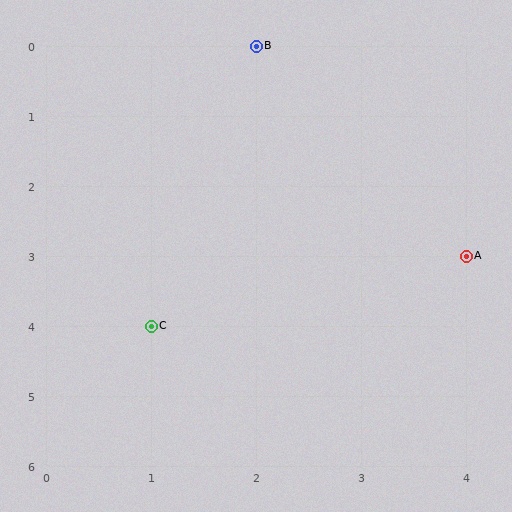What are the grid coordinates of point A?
Point A is at grid coordinates (4, 3).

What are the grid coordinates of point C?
Point C is at grid coordinates (1, 4).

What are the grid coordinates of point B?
Point B is at grid coordinates (2, 0).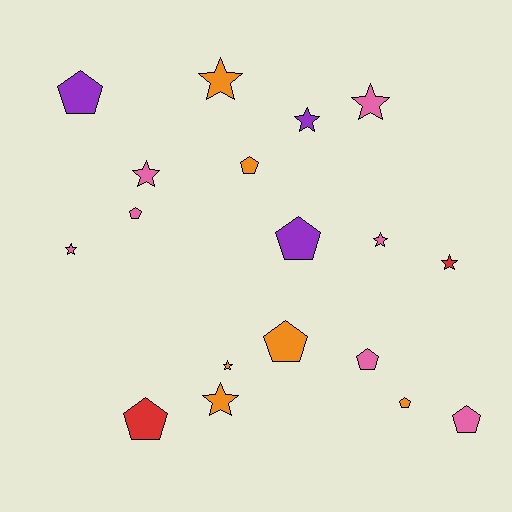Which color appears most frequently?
Pink, with 7 objects.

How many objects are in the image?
There are 18 objects.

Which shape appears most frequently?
Pentagon, with 9 objects.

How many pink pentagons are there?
There are 3 pink pentagons.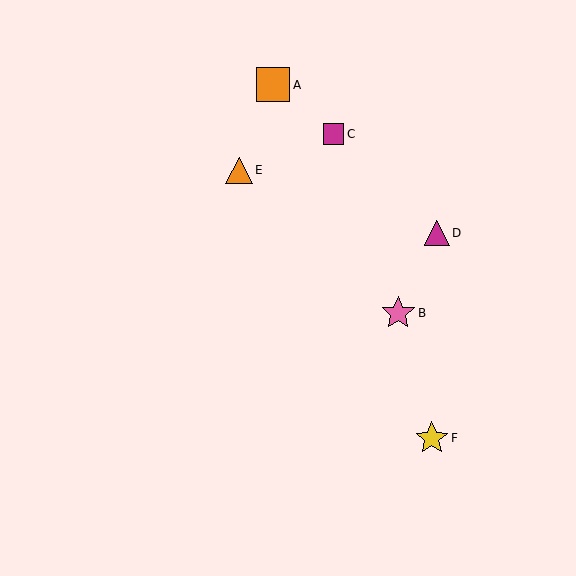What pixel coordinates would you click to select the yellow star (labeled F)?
Click at (432, 438) to select the yellow star F.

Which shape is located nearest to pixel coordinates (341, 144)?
The magenta square (labeled C) at (334, 134) is nearest to that location.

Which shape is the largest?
The pink star (labeled B) is the largest.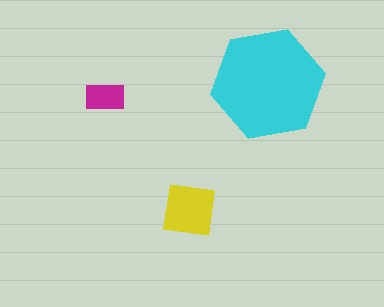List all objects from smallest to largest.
The magenta rectangle, the yellow square, the cyan hexagon.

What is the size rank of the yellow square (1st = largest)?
2nd.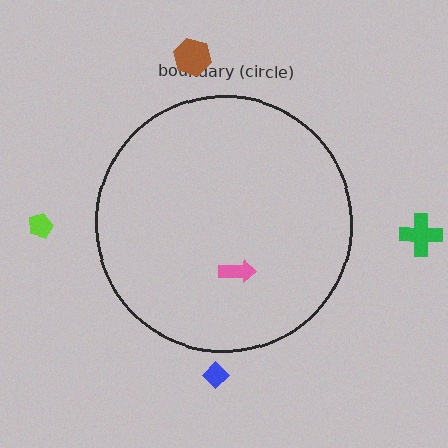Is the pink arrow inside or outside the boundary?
Inside.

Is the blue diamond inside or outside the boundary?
Outside.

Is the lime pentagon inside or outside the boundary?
Outside.